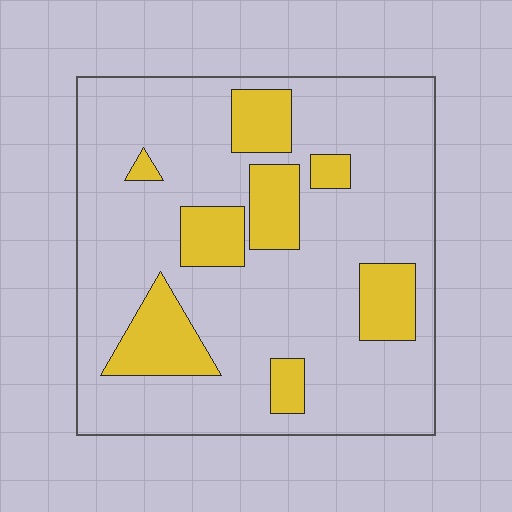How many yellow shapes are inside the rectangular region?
8.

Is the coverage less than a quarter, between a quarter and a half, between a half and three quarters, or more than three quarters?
Less than a quarter.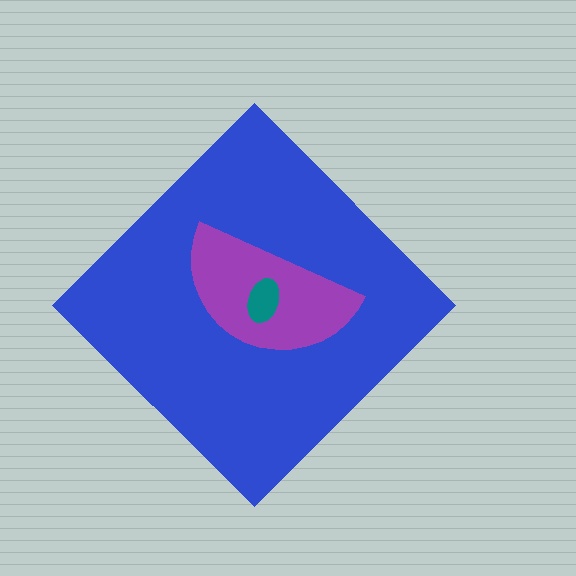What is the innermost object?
The teal ellipse.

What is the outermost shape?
The blue diamond.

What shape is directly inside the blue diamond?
The purple semicircle.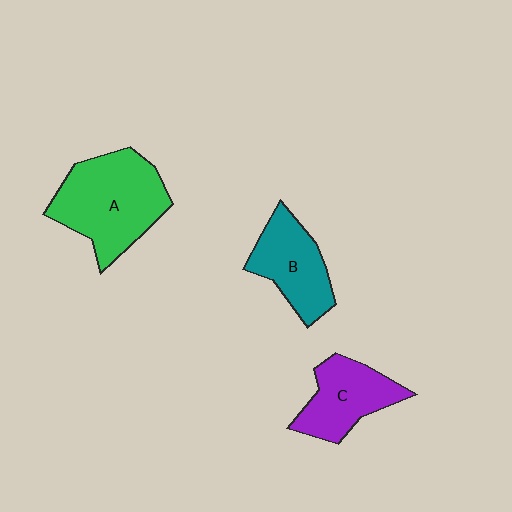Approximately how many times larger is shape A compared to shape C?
Approximately 1.6 times.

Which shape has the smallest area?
Shape C (purple).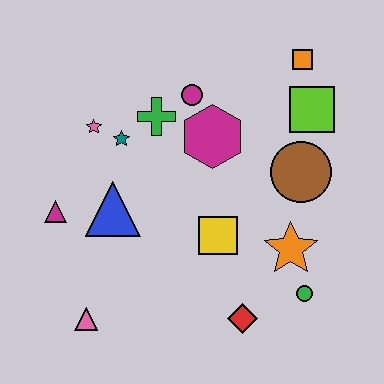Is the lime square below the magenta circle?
Yes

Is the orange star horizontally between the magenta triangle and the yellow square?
No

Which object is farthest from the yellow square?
The orange square is farthest from the yellow square.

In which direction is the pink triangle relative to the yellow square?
The pink triangle is to the left of the yellow square.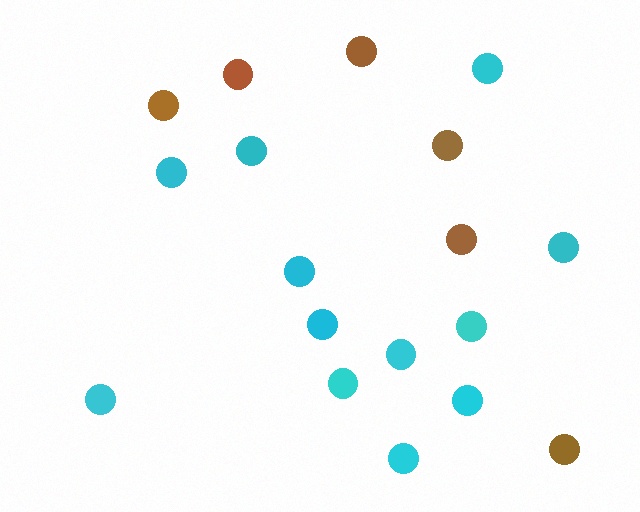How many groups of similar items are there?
There are 2 groups: one group of brown circles (6) and one group of cyan circles (12).